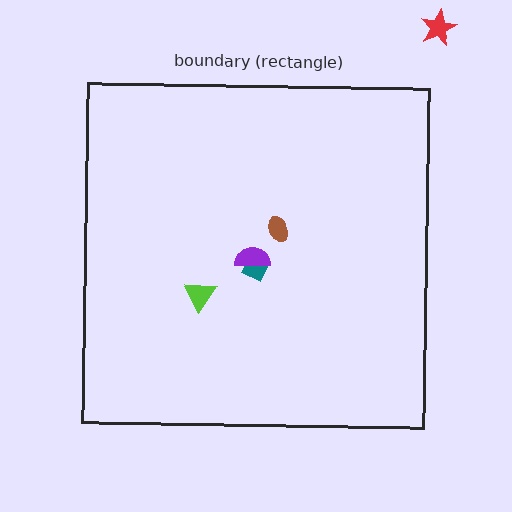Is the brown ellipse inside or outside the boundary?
Inside.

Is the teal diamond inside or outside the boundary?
Inside.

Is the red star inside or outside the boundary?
Outside.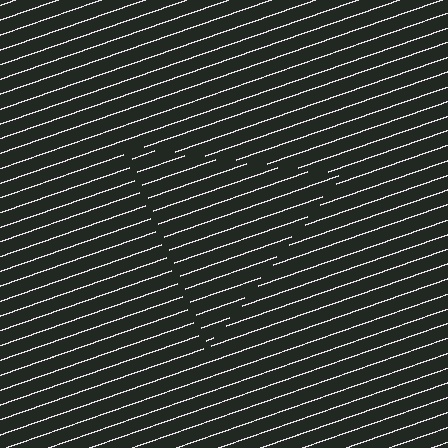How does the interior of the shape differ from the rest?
The interior of the shape contains the same grating, shifted by half a period — the contour is defined by the phase discontinuity where line-ends from the inner and outer gratings abut.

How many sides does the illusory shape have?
3 sides — the line-ends trace a triangle.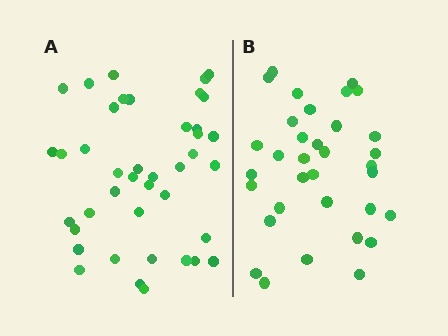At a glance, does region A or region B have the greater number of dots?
Region A (the left region) has more dots.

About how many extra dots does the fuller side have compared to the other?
Region A has roughly 8 or so more dots than region B.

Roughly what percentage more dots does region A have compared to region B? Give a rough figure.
About 20% more.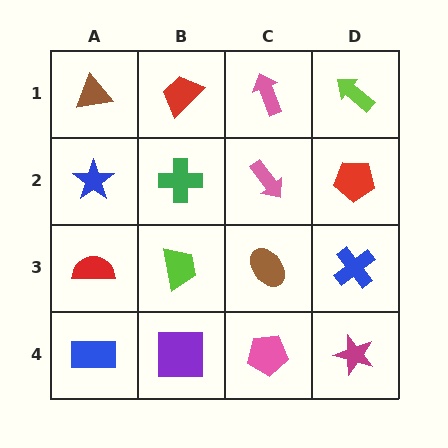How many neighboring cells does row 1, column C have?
3.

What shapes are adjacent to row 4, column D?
A blue cross (row 3, column D), a pink pentagon (row 4, column C).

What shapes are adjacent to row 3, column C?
A pink arrow (row 2, column C), a pink pentagon (row 4, column C), a lime trapezoid (row 3, column B), a blue cross (row 3, column D).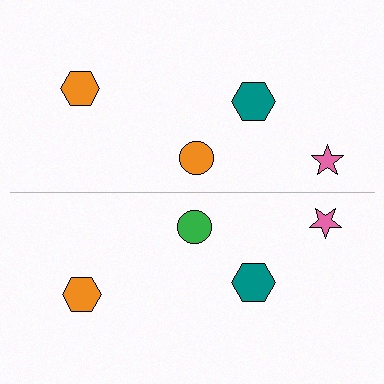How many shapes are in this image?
There are 8 shapes in this image.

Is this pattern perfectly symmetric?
No, the pattern is not perfectly symmetric. The green circle on the bottom side breaks the symmetry — its mirror counterpart is orange.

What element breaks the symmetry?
The green circle on the bottom side breaks the symmetry — its mirror counterpart is orange.